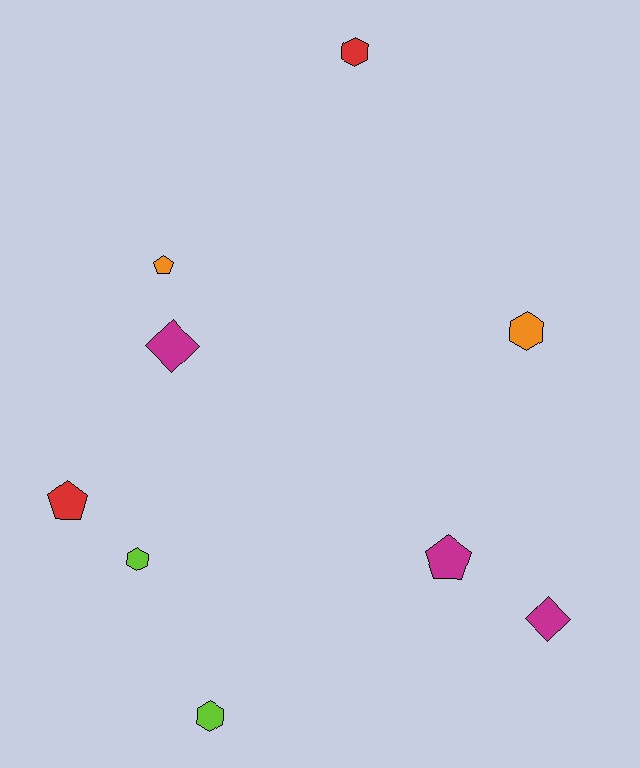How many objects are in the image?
There are 9 objects.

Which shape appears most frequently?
Hexagon, with 4 objects.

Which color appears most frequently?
Magenta, with 3 objects.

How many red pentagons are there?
There is 1 red pentagon.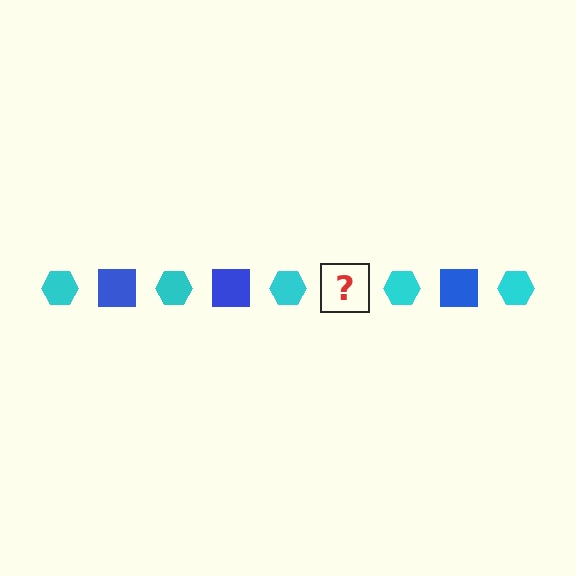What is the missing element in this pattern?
The missing element is a blue square.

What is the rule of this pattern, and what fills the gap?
The rule is that the pattern alternates between cyan hexagon and blue square. The gap should be filled with a blue square.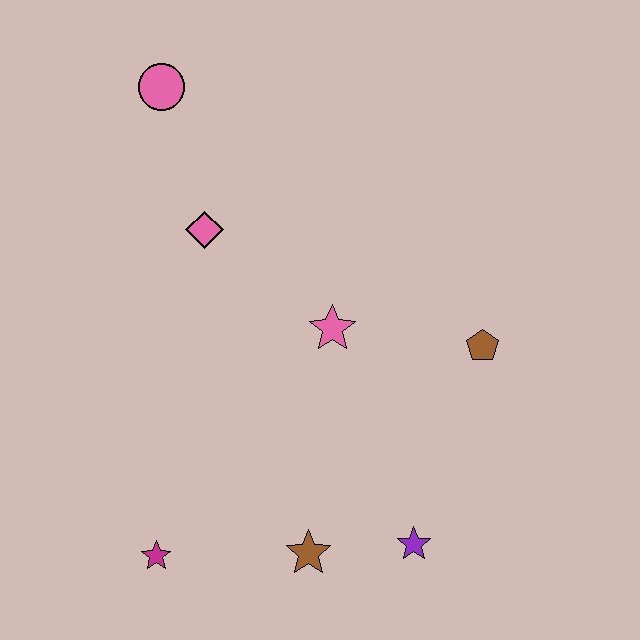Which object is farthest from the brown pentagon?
The pink circle is farthest from the brown pentagon.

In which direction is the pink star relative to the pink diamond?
The pink star is to the right of the pink diamond.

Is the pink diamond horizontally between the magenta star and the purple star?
Yes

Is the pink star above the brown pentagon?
Yes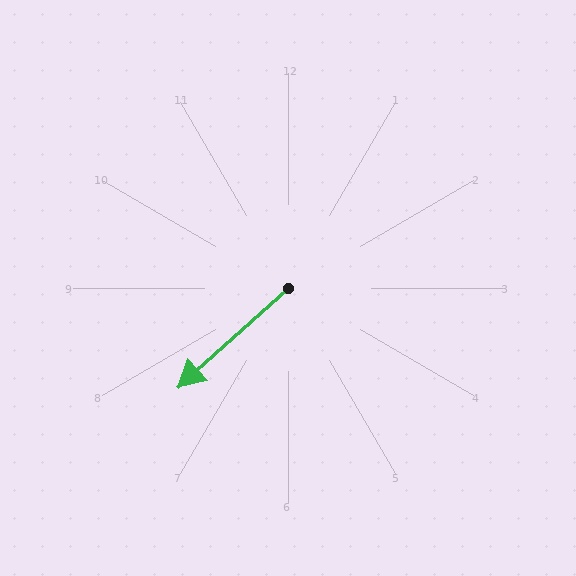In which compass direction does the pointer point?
Southwest.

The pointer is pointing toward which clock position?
Roughly 8 o'clock.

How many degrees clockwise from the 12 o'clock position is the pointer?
Approximately 228 degrees.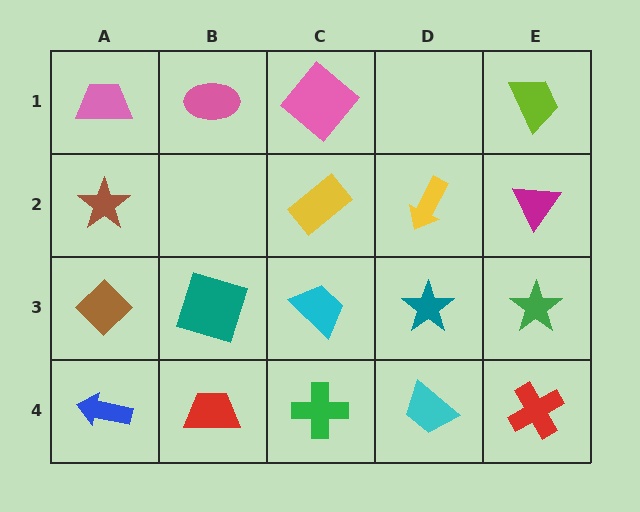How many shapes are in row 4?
5 shapes.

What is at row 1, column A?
A pink trapezoid.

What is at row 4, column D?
A cyan trapezoid.